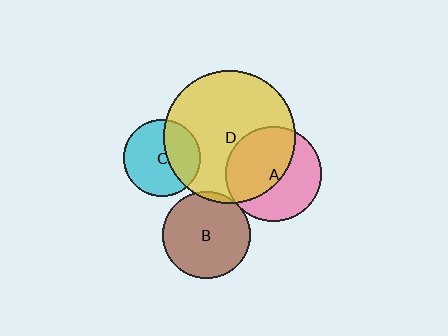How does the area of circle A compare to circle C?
Approximately 1.5 times.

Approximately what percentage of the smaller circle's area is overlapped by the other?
Approximately 5%.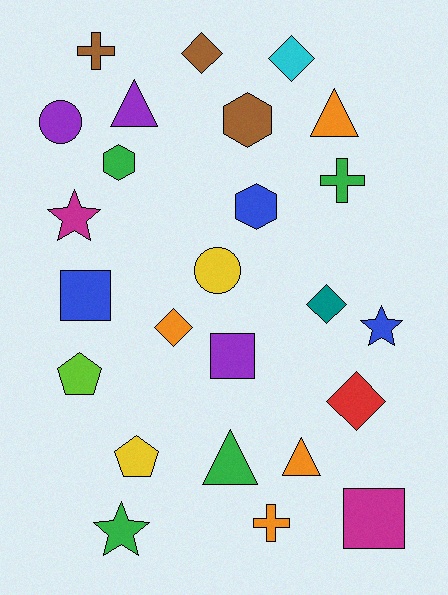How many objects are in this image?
There are 25 objects.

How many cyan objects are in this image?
There is 1 cyan object.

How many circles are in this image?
There are 2 circles.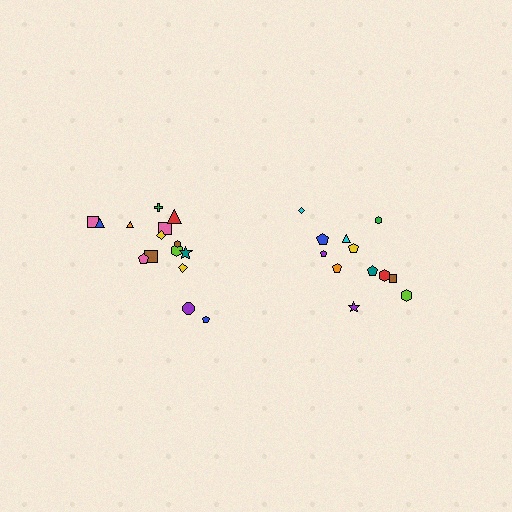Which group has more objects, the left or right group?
The left group.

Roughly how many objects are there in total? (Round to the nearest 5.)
Roughly 25 objects in total.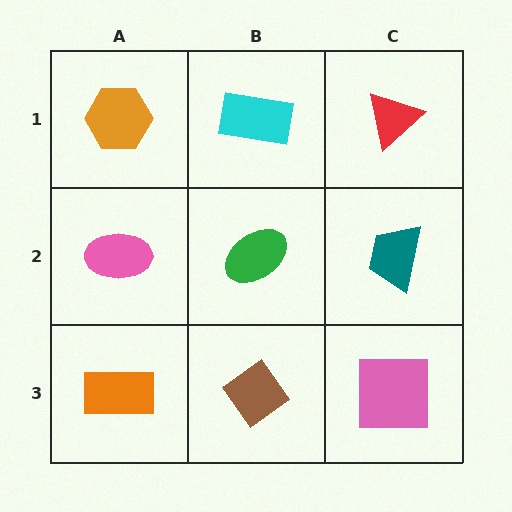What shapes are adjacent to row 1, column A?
A pink ellipse (row 2, column A), a cyan rectangle (row 1, column B).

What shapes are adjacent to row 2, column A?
An orange hexagon (row 1, column A), an orange rectangle (row 3, column A), a green ellipse (row 2, column B).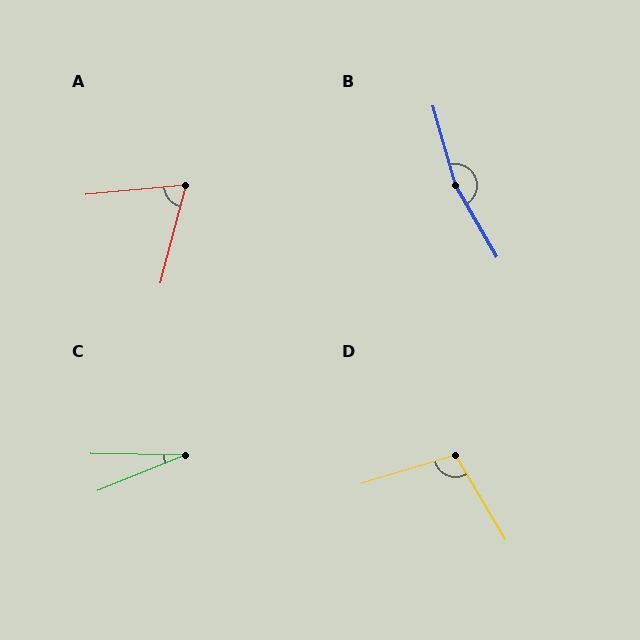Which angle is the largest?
B, at approximately 165 degrees.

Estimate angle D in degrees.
Approximately 104 degrees.